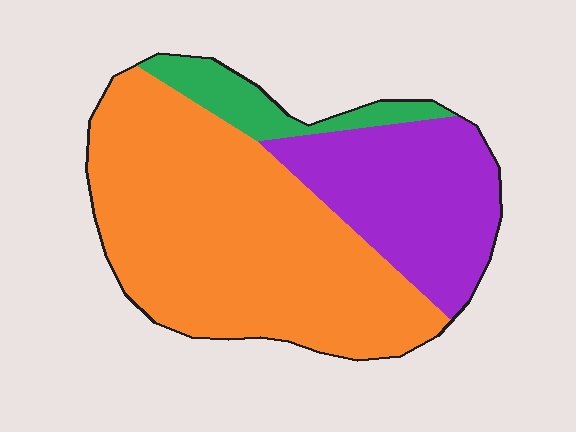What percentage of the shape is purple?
Purple covers about 30% of the shape.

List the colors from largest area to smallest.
From largest to smallest: orange, purple, green.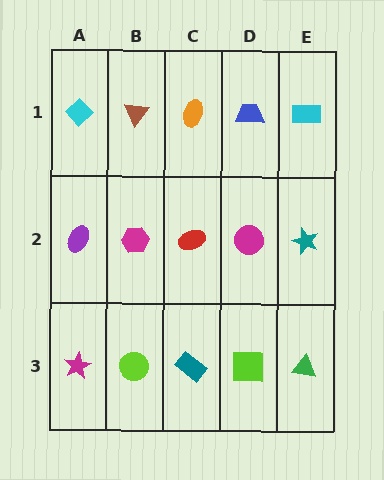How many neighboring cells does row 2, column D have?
4.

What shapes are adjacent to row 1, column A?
A purple ellipse (row 2, column A), a brown triangle (row 1, column B).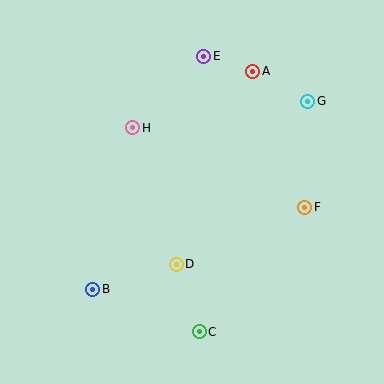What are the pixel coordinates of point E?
Point E is at (204, 56).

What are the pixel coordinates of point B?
Point B is at (93, 289).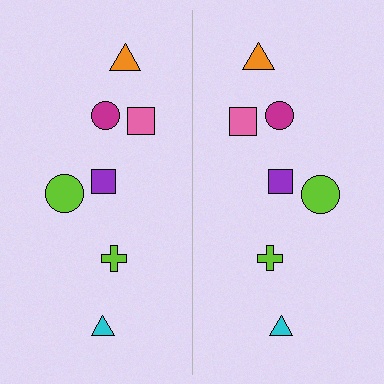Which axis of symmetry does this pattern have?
The pattern has a vertical axis of symmetry running through the center of the image.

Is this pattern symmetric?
Yes, this pattern has bilateral (reflection) symmetry.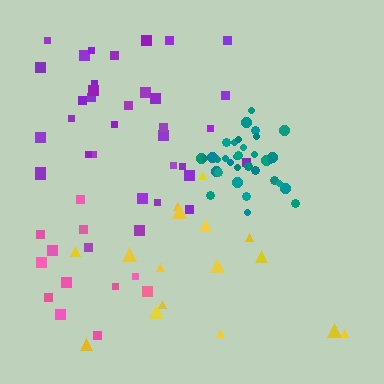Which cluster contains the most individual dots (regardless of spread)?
Purple (35).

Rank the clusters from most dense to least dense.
teal, pink, purple, yellow.